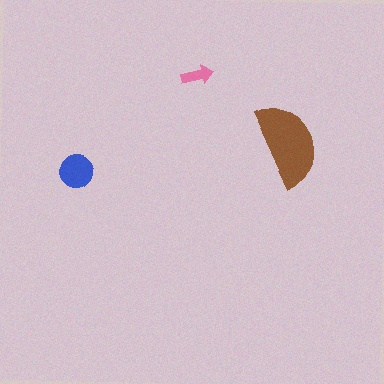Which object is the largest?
The brown semicircle.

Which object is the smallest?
The pink arrow.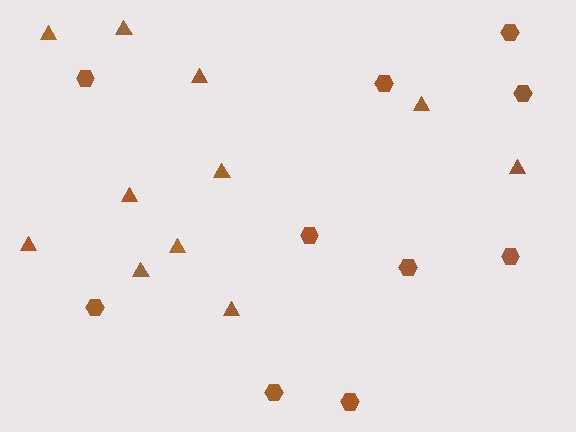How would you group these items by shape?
There are 2 groups: one group of hexagons (10) and one group of triangles (11).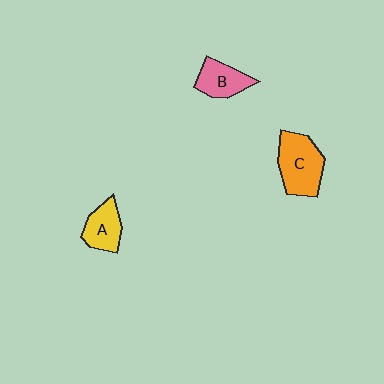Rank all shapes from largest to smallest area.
From largest to smallest: C (orange), B (pink), A (yellow).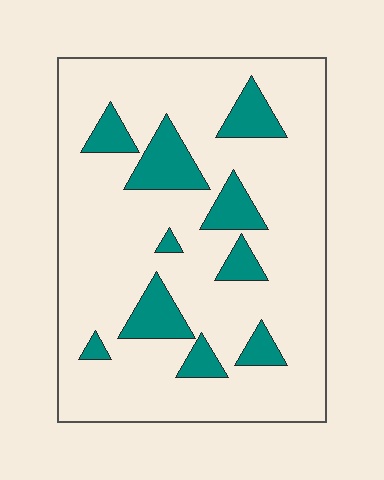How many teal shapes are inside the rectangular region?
10.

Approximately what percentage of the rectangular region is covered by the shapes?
Approximately 15%.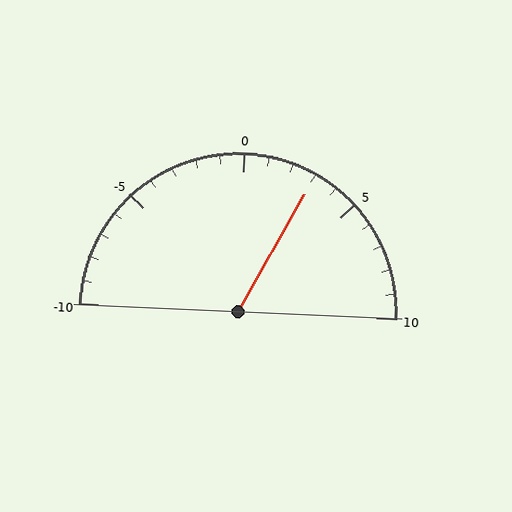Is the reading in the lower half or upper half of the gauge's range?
The reading is in the upper half of the range (-10 to 10).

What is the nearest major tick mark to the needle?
The nearest major tick mark is 5.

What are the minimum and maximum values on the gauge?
The gauge ranges from -10 to 10.